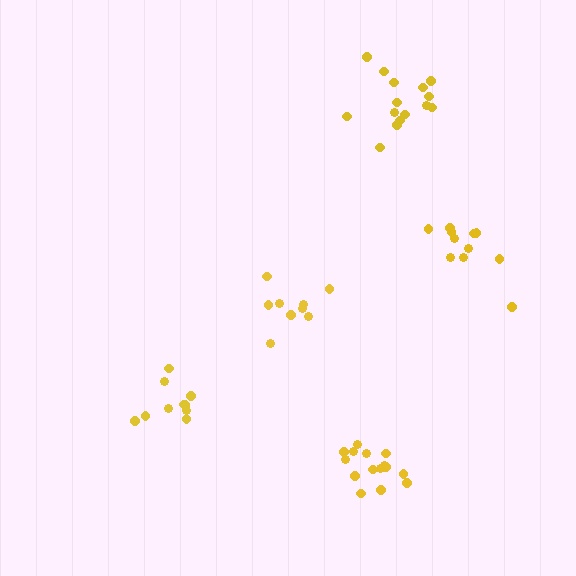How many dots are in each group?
Group 1: 9 dots, Group 2: 15 dots, Group 3: 11 dots, Group 4: 10 dots, Group 5: 15 dots (60 total).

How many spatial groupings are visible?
There are 5 spatial groupings.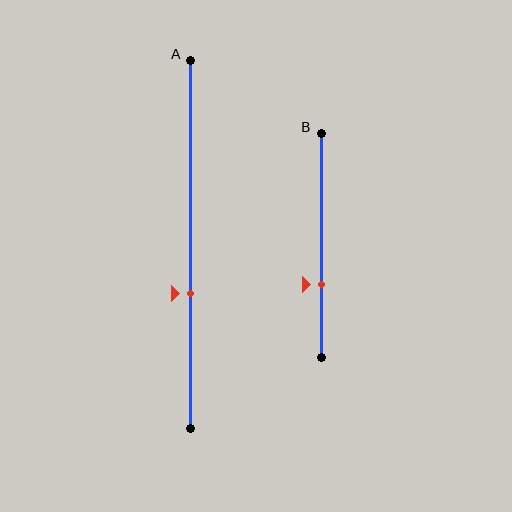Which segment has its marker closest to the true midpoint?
Segment A has its marker closest to the true midpoint.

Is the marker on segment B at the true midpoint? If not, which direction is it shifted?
No, the marker on segment B is shifted downward by about 17% of the segment length.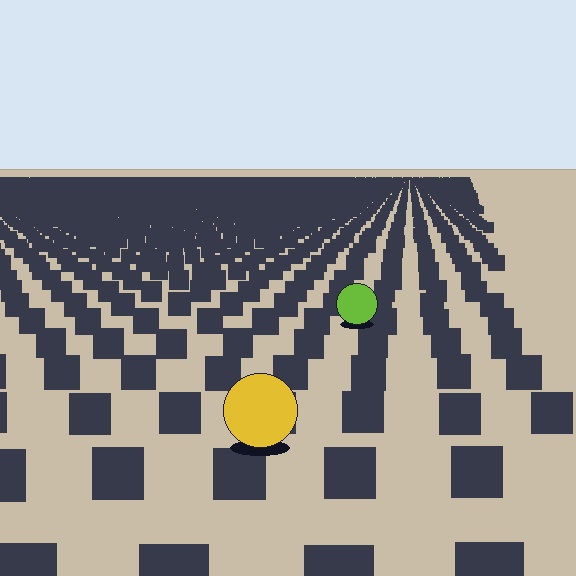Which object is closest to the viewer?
The yellow circle is closest. The texture marks near it are larger and more spread out.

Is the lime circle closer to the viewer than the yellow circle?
No. The yellow circle is closer — you can tell from the texture gradient: the ground texture is coarser near it.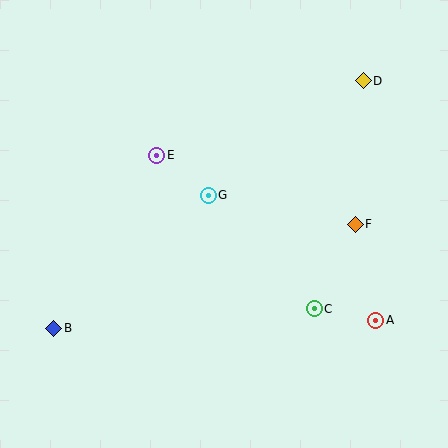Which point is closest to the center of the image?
Point G at (208, 195) is closest to the center.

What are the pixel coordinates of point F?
Point F is at (355, 224).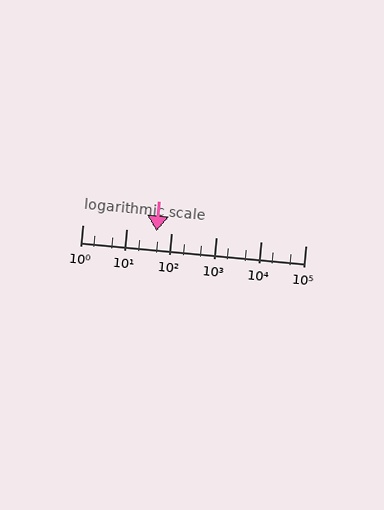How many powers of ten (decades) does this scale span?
The scale spans 5 decades, from 1 to 100000.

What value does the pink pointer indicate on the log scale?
The pointer indicates approximately 46.